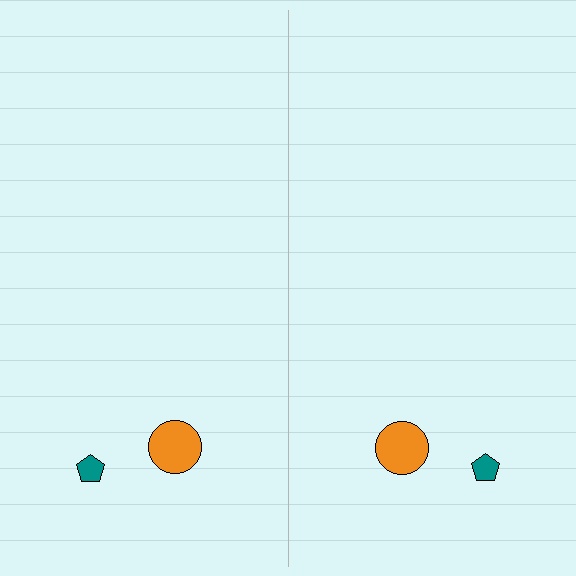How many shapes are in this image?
There are 4 shapes in this image.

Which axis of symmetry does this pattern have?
The pattern has a vertical axis of symmetry running through the center of the image.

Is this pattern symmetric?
Yes, this pattern has bilateral (reflection) symmetry.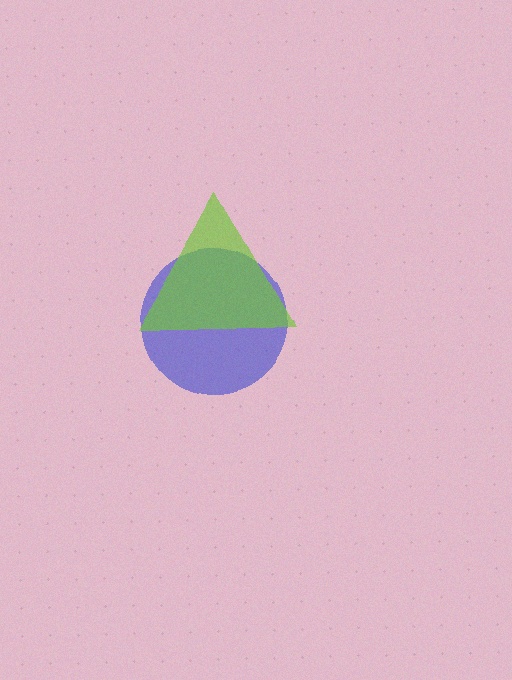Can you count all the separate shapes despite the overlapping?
Yes, there are 2 separate shapes.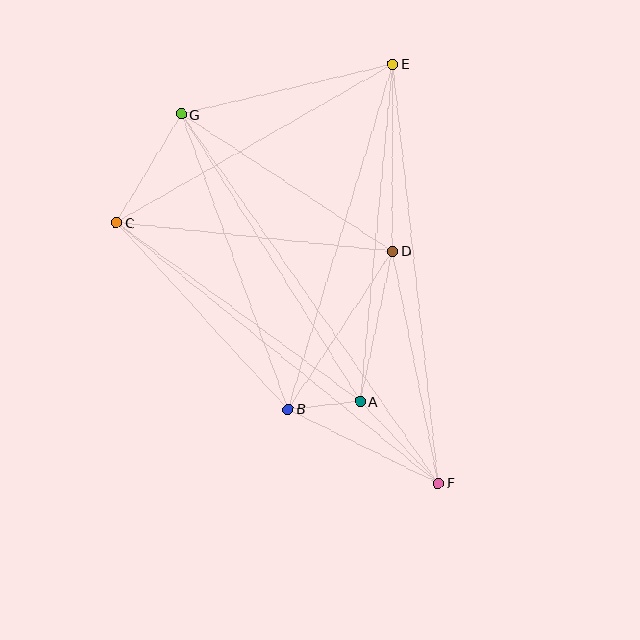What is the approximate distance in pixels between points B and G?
The distance between B and G is approximately 314 pixels.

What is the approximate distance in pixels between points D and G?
The distance between D and G is approximately 252 pixels.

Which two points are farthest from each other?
Points F and G are farthest from each other.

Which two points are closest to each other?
Points A and B are closest to each other.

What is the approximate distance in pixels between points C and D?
The distance between C and D is approximately 277 pixels.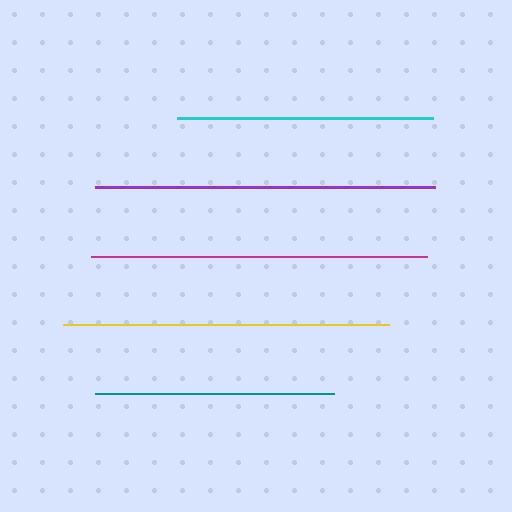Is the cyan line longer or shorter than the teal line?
The cyan line is longer than the teal line.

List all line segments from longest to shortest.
From longest to shortest: purple, magenta, yellow, cyan, teal.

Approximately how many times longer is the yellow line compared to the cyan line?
The yellow line is approximately 1.3 times the length of the cyan line.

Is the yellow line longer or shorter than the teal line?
The yellow line is longer than the teal line.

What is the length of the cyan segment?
The cyan segment is approximately 256 pixels long.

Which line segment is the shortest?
The teal line is the shortest at approximately 238 pixels.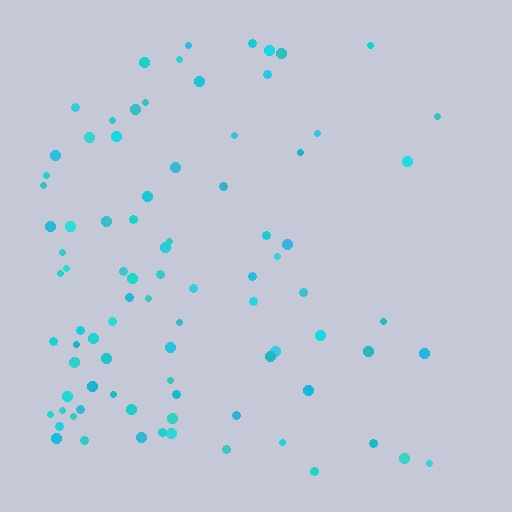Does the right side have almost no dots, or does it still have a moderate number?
Still a moderate number, just noticeably fewer than the left.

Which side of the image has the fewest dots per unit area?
The right.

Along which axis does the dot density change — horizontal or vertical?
Horizontal.